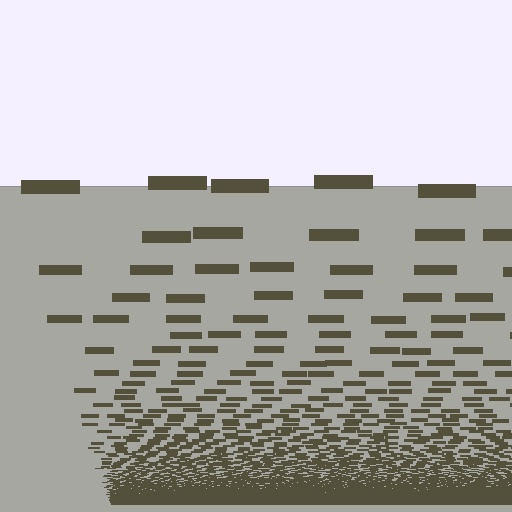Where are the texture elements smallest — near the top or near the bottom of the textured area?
Near the bottom.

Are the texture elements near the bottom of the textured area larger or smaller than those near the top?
Smaller. The gradient is inverted — elements near the bottom are smaller and denser.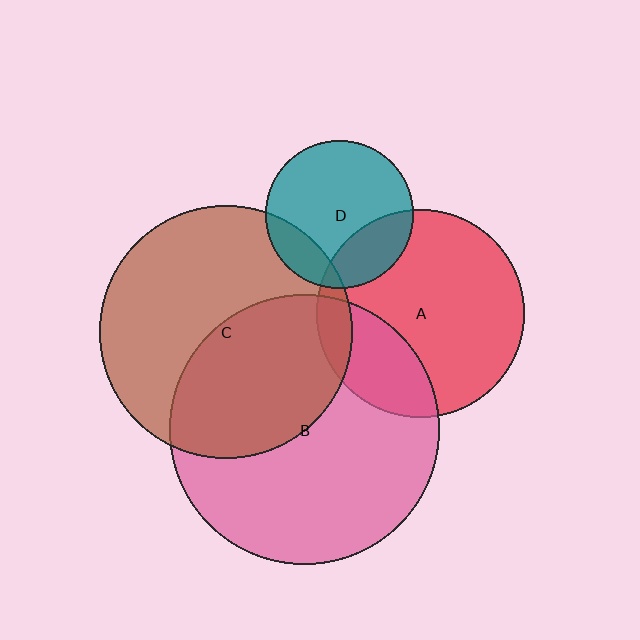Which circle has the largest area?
Circle B (pink).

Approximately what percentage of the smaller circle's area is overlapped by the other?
Approximately 25%.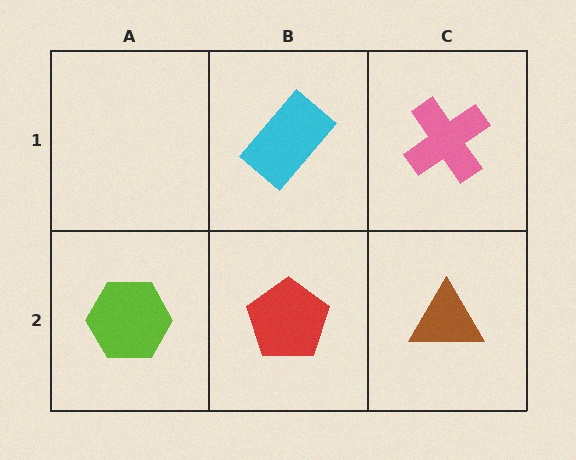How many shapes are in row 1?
2 shapes.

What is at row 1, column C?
A pink cross.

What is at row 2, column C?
A brown triangle.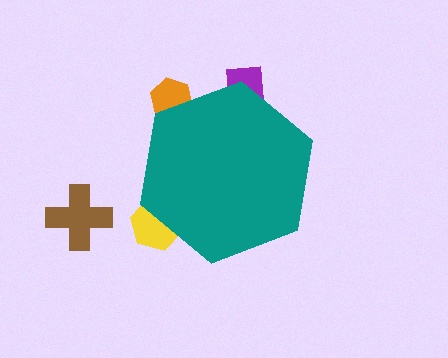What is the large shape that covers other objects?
A teal hexagon.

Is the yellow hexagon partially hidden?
Yes, the yellow hexagon is partially hidden behind the teal hexagon.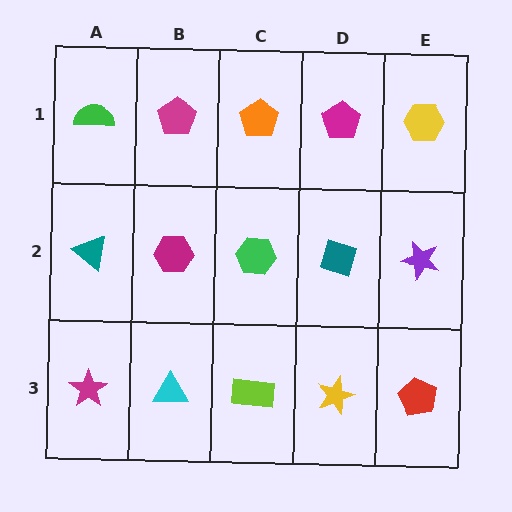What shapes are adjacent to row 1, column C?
A green hexagon (row 2, column C), a magenta pentagon (row 1, column B), a magenta pentagon (row 1, column D).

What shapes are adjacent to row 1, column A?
A teal triangle (row 2, column A), a magenta pentagon (row 1, column B).